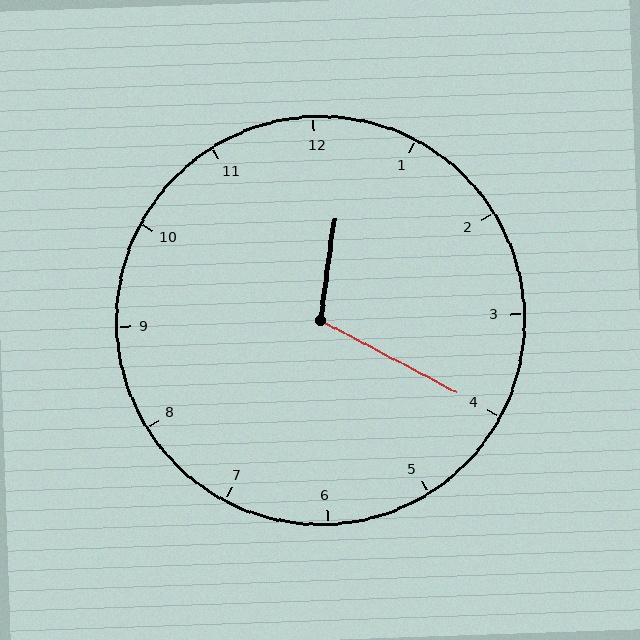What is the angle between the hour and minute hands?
Approximately 110 degrees.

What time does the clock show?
12:20.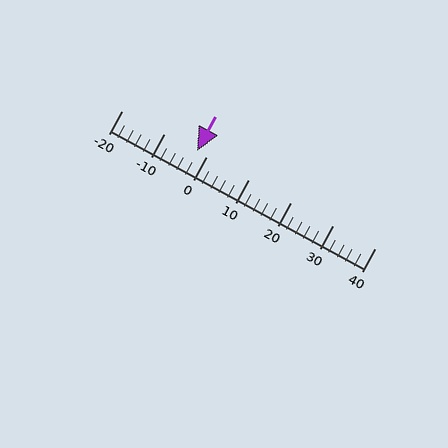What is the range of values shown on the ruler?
The ruler shows values from -20 to 40.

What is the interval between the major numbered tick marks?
The major tick marks are spaced 10 units apart.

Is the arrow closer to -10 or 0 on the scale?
The arrow is closer to 0.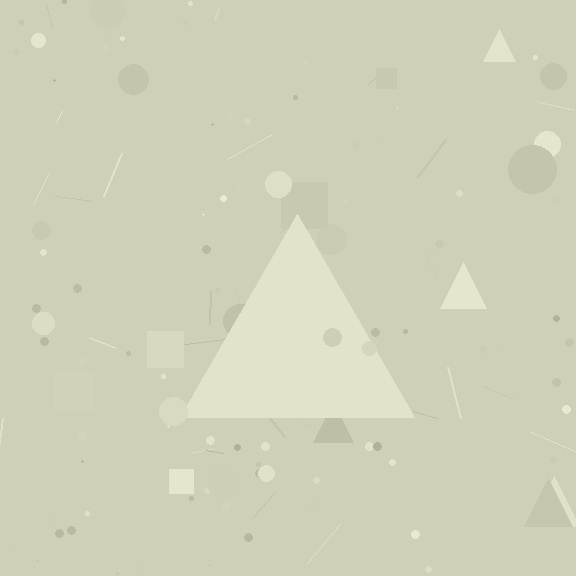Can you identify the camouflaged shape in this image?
The camouflaged shape is a triangle.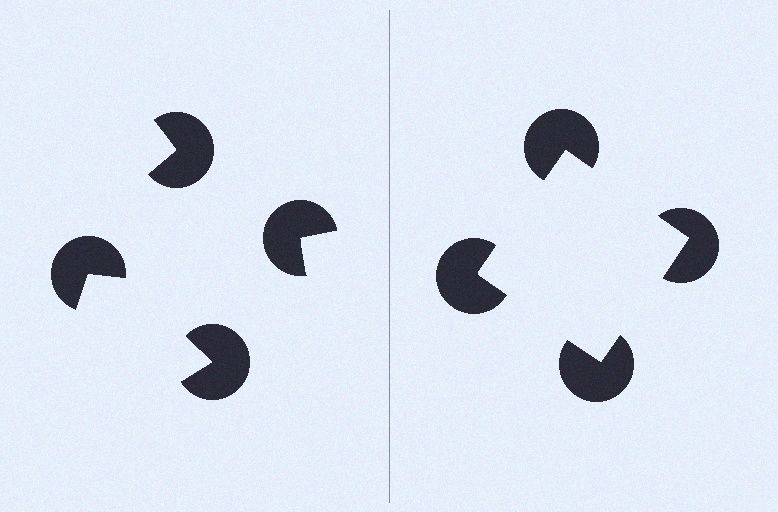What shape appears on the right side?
An illusory square.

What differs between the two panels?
The pac-man discs are positioned identically on both sides; only the wedge orientations differ. On the right they align to a square; on the left they are misaligned.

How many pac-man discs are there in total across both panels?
8 — 4 on each side.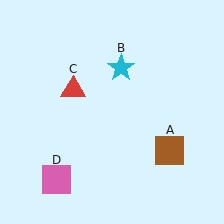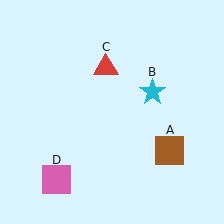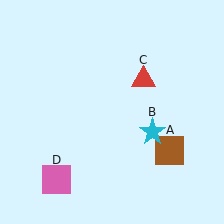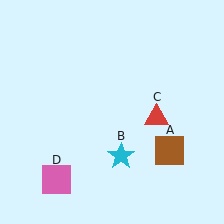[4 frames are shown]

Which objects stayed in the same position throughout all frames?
Brown square (object A) and pink square (object D) remained stationary.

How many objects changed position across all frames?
2 objects changed position: cyan star (object B), red triangle (object C).